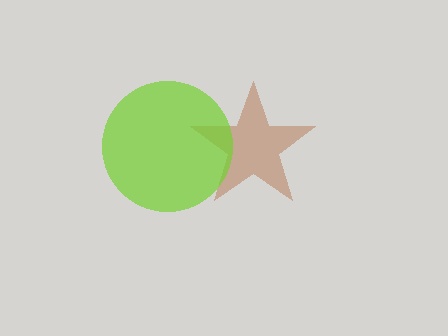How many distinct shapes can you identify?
There are 2 distinct shapes: a brown star, a lime circle.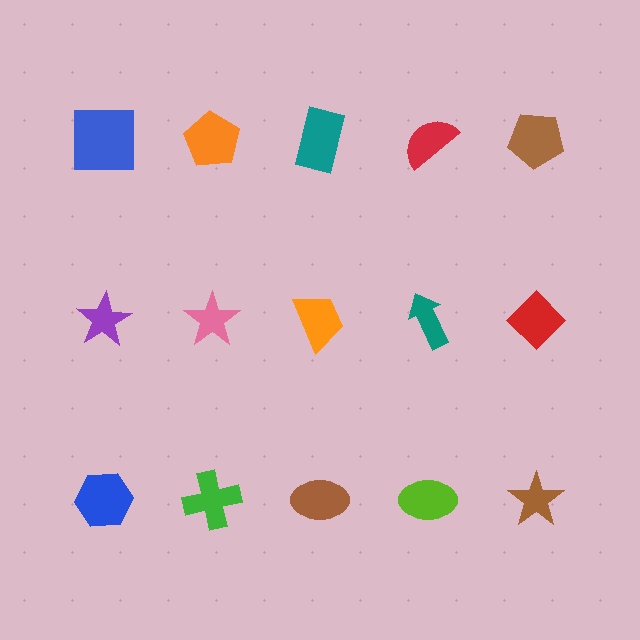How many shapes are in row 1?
5 shapes.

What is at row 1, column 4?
A red semicircle.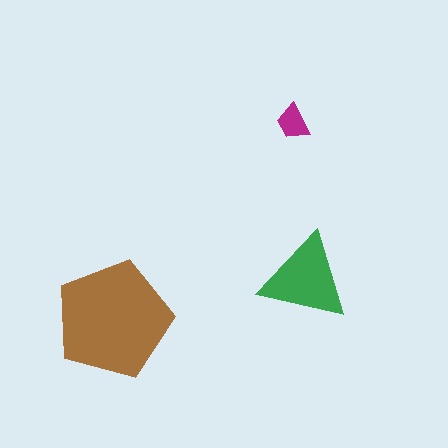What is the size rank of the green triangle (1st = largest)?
2nd.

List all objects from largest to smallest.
The brown pentagon, the green triangle, the magenta trapezoid.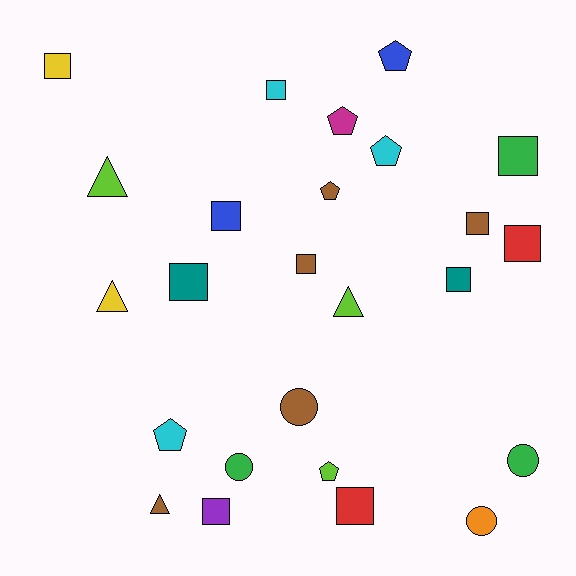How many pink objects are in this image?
There are no pink objects.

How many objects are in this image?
There are 25 objects.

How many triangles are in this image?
There are 4 triangles.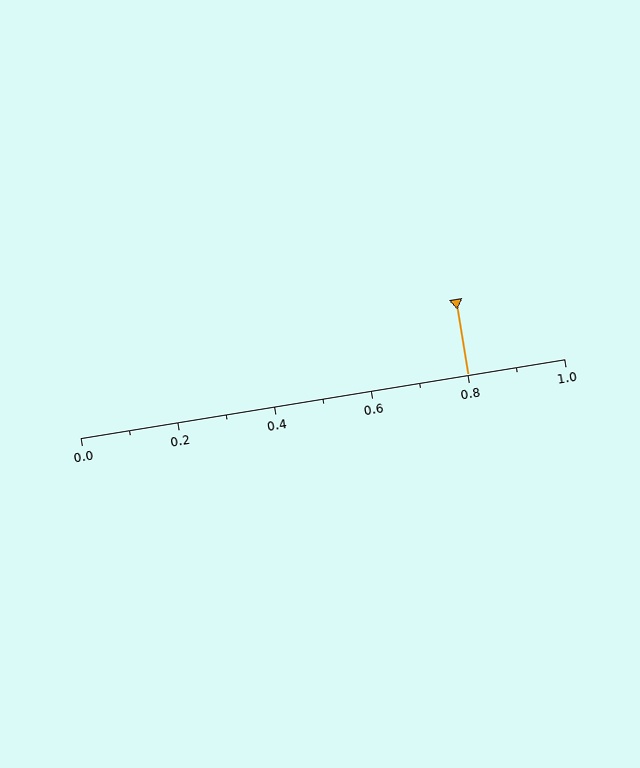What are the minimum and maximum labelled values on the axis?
The axis runs from 0.0 to 1.0.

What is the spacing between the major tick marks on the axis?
The major ticks are spaced 0.2 apart.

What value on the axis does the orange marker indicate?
The marker indicates approximately 0.8.